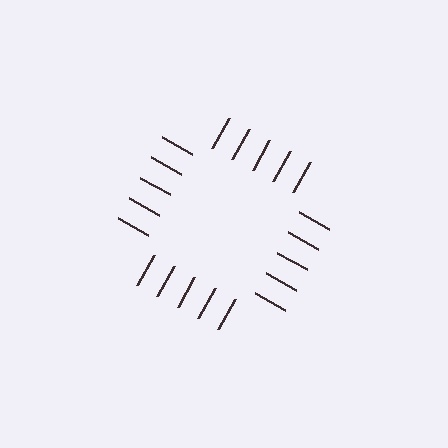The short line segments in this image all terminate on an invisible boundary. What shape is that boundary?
An illusory square — the line segments terminate on its edges but no continuous stroke is drawn.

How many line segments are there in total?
20 — 5 along each of the 4 edges.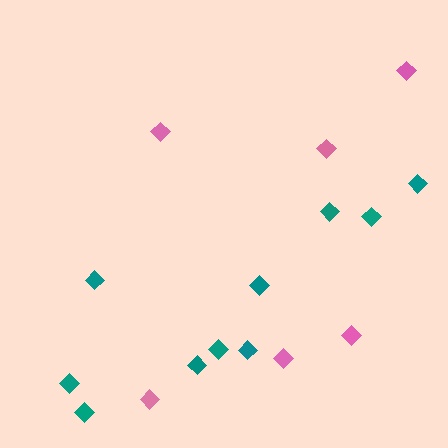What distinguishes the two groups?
There are 2 groups: one group of pink diamonds (6) and one group of teal diamonds (10).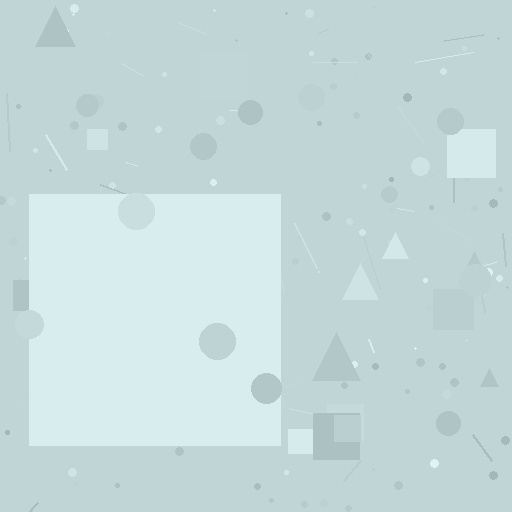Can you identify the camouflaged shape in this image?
The camouflaged shape is a square.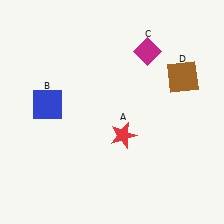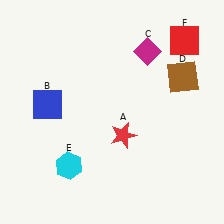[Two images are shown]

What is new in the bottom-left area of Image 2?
A cyan hexagon (E) was added in the bottom-left area of Image 2.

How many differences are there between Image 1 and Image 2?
There are 2 differences between the two images.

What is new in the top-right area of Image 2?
A red square (F) was added in the top-right area of Image 2.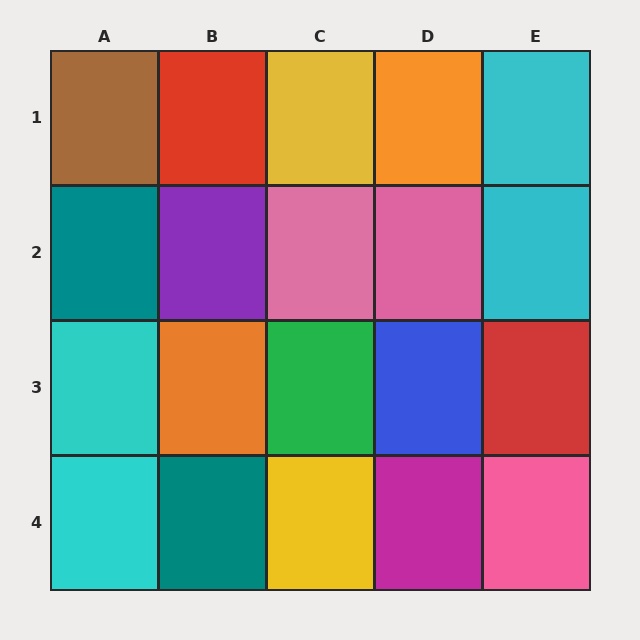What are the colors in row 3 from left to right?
Cyan, orange, green, blue, red.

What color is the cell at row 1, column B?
Red.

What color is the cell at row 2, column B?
Purple.